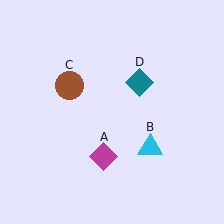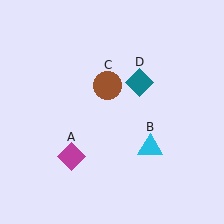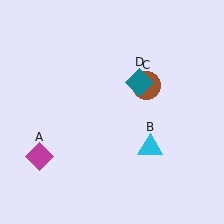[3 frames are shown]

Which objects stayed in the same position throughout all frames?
Cyan triangle (object B) and teal diamond (object D) remained stationary.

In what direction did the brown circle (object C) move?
The brown circle (object C) moved right.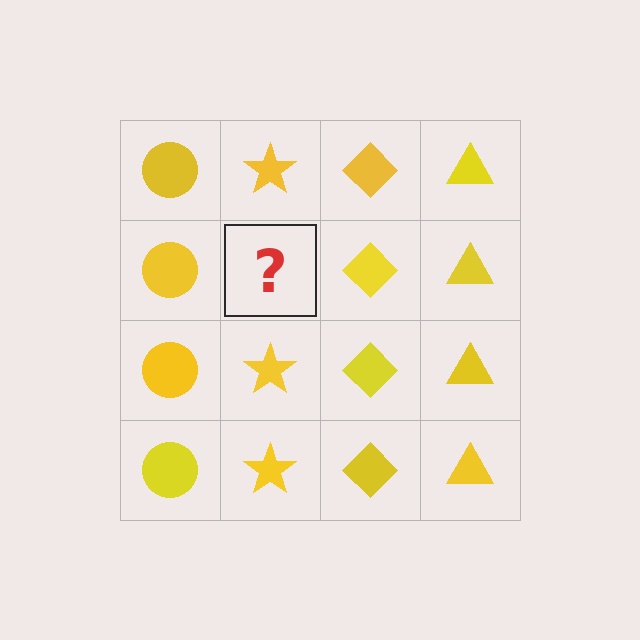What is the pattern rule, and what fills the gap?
The rule is that each column has a consistent shape. The gap should be filled with a yellow star.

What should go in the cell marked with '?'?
The missing cell should contain a yellow star.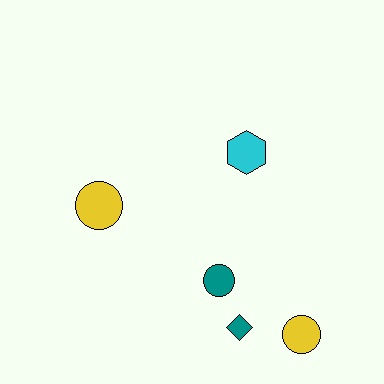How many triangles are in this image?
There are no triangles.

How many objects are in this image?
There are 5 objects.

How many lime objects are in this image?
There are no lime objects.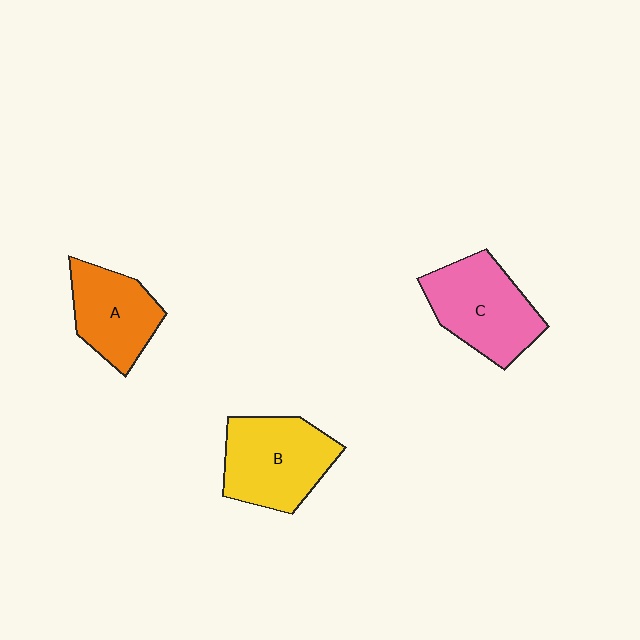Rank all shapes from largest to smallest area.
From largest to smallest: B (yellow), C (pink), A (orange).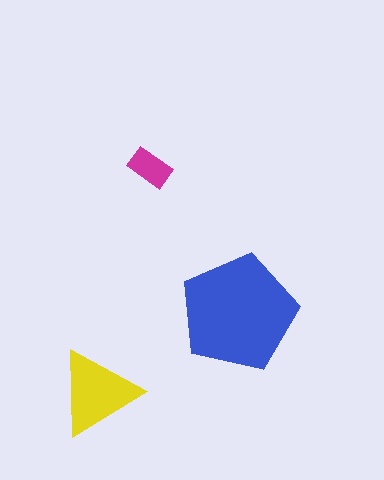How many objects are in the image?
There are 3 objects in the image.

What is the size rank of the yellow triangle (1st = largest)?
2nd.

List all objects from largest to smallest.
The blue pentagon, the yellow triangle, the magenta rectangle.